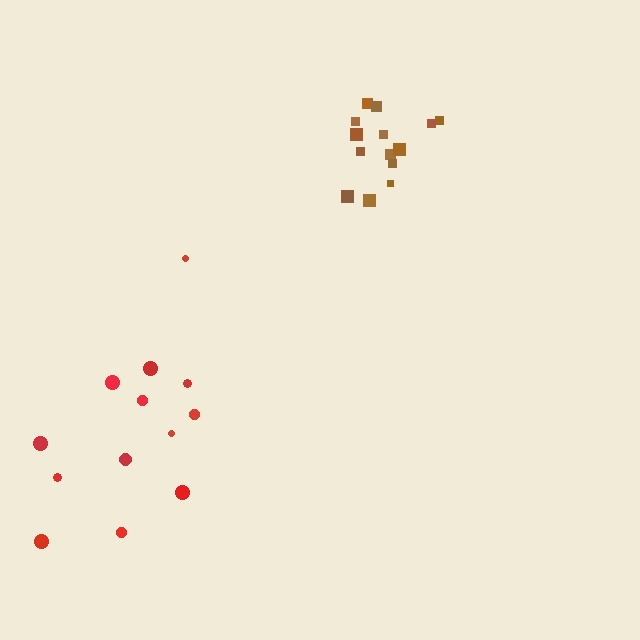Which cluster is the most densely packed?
Brown.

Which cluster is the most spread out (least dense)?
Red.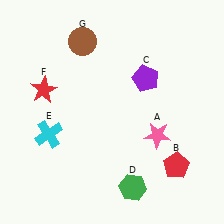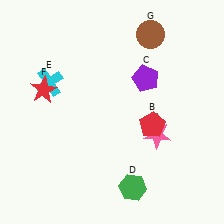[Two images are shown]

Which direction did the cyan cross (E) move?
The cyan cross (E) moved up.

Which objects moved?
The objects that moved are: the red pentagon (B), the cyan cross (E), the brown circle (G).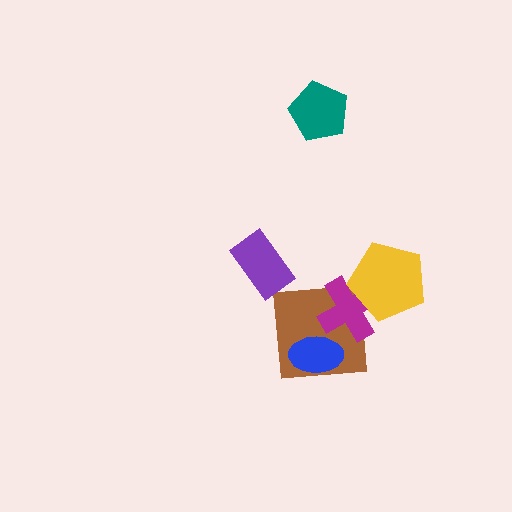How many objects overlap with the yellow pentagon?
1 object overlaps with the yellow pentagon.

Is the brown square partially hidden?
Yes, it is partially covered by another shape.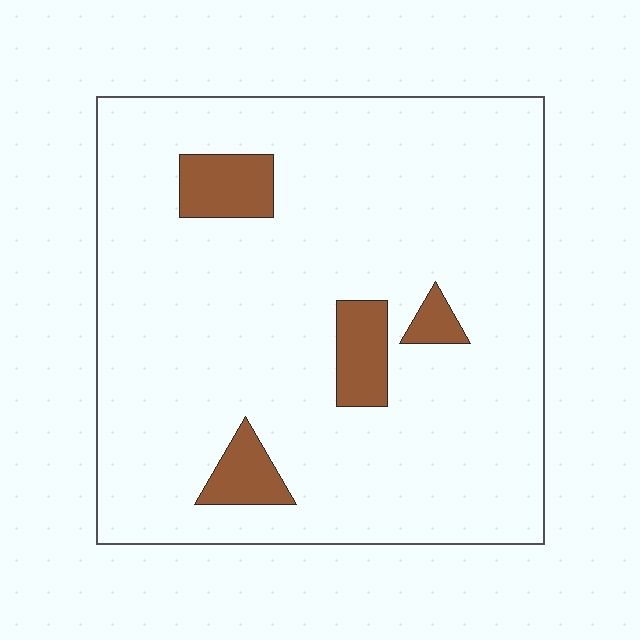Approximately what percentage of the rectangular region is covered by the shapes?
Approximately 10%.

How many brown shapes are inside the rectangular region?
4.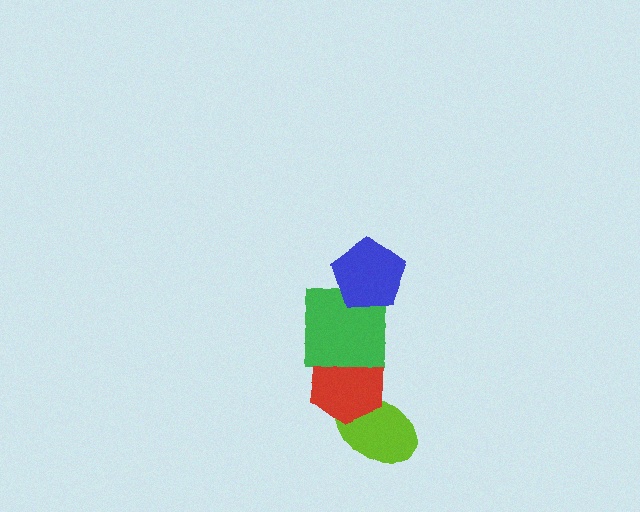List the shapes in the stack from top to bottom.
From top to bottom: the blue pentagon, the green square, the red hexagon, the lime ellipse.